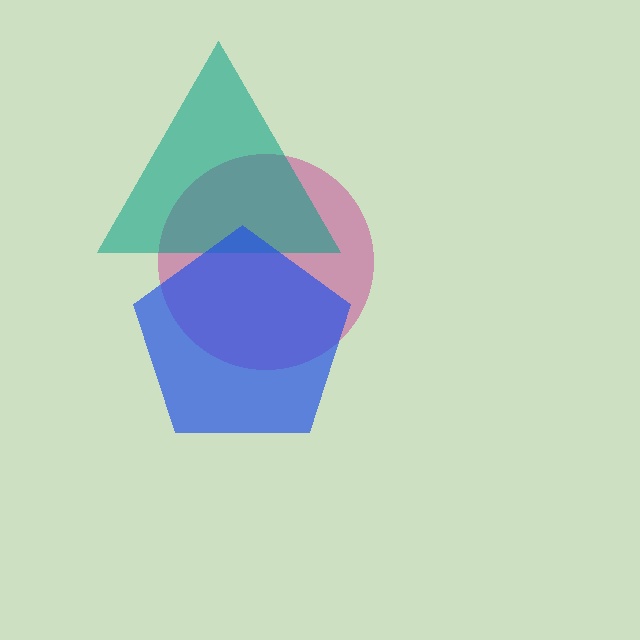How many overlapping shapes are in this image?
There are 3 overlapping shapes in the image.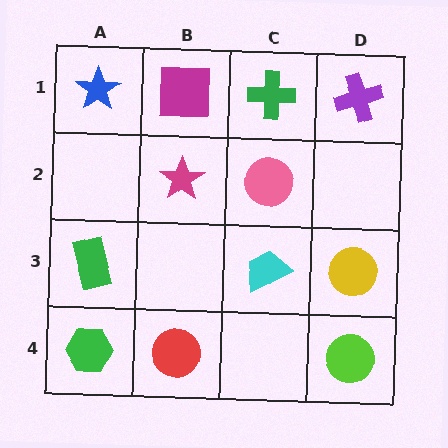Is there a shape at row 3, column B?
No, that cell is empty.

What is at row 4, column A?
A green hexagon.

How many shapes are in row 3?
3 shapes.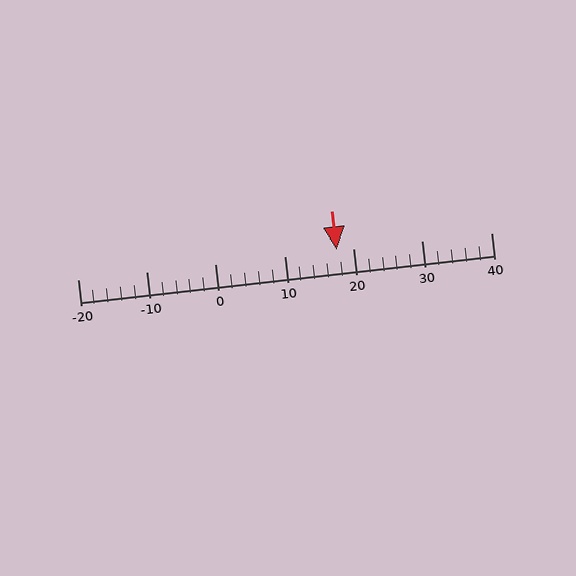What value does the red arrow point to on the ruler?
The red arrow points to approximately 18.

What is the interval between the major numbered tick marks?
The major tick marks are spaced 10 units apart.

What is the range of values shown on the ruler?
The ruler shows values from -20 to 40.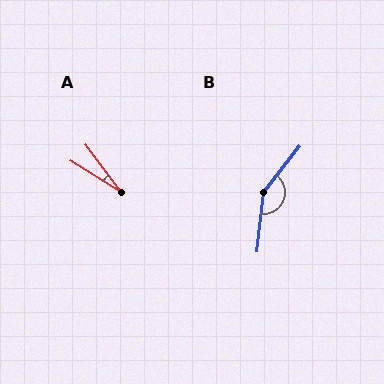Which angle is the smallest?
A, at approximately 21 degrees.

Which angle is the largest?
B, at approximately 148 degrees.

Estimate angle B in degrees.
Approximately 148 degrees.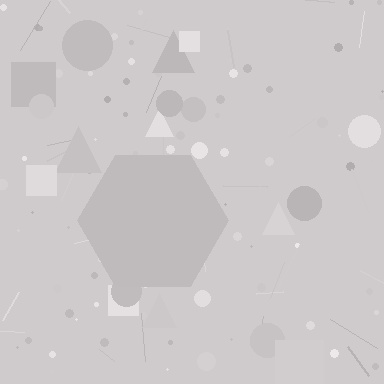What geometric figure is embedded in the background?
A hexagon is embedded in the background.